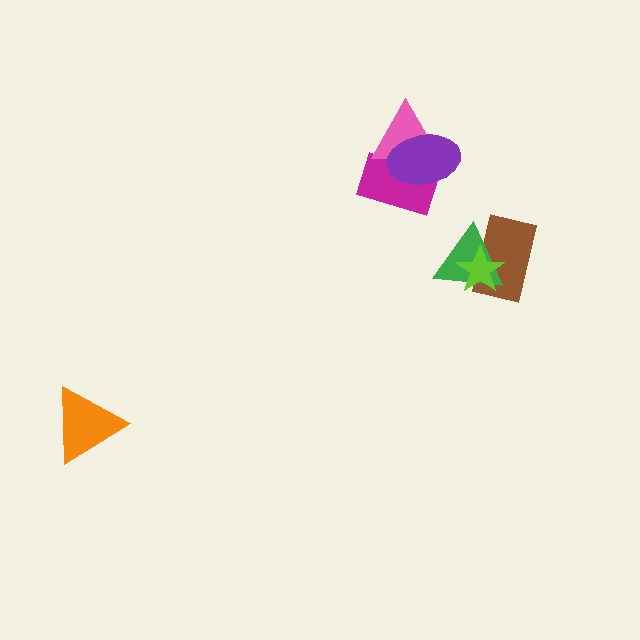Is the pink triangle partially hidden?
Yes, it is partially covered by another shape.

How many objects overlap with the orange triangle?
0 objects overlap with the orange triangle.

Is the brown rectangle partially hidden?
Yes, it is partially covered by another shape.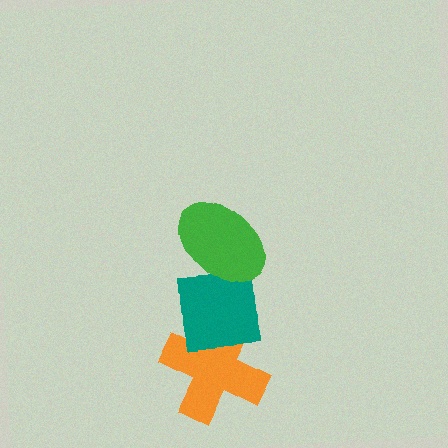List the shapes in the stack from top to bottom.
From top to bottom: the green ellipse, the teal square, the orange cross.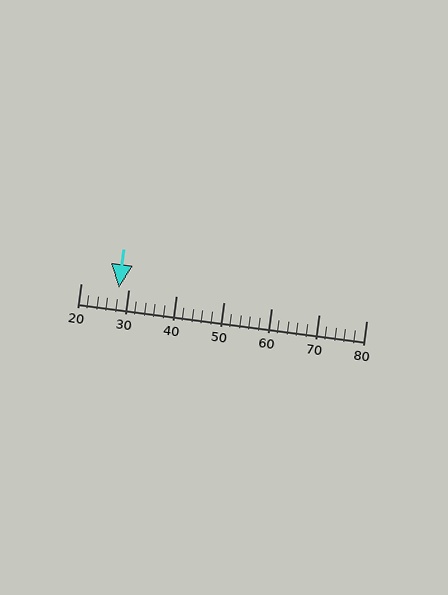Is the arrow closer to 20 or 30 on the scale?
The arrow is closer to 30.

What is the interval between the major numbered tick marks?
The major tick marks are spaced 10 units apart.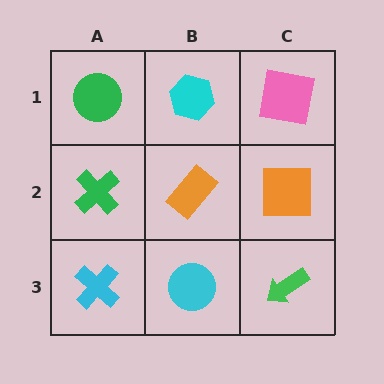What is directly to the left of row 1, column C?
A cyan hexagon.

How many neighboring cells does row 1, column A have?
2.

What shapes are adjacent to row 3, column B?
An orange rectangle (row 2, column B), a cyan cross (row 3, column A), a green arrow (row 3, column C).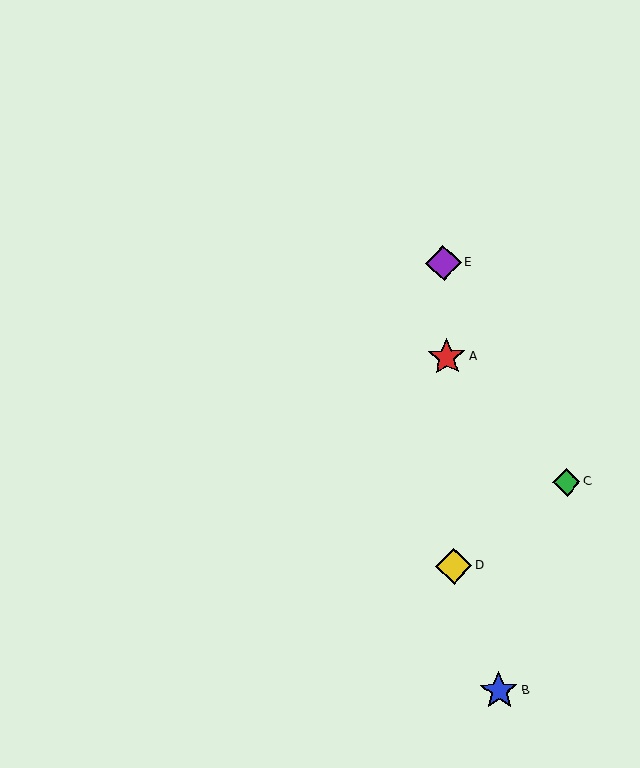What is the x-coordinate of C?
Object C is at x≈566.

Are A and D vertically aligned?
Yes, both are at x≈447.